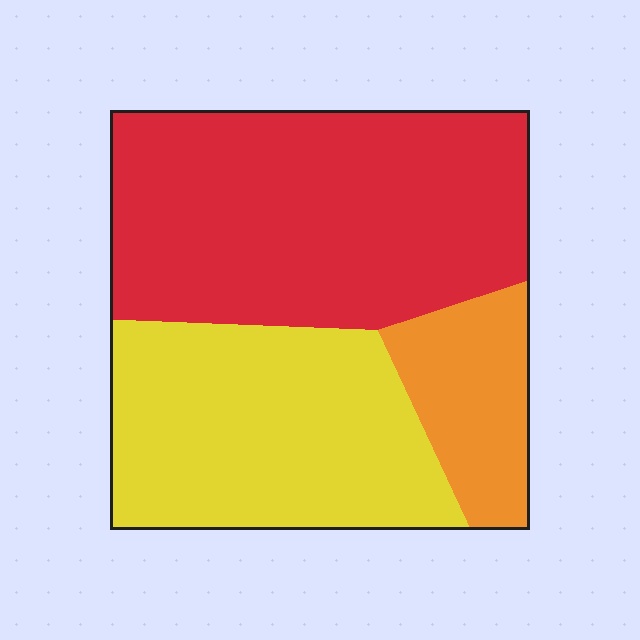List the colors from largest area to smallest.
From largest to smallest: red, yellow, orange.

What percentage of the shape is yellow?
Yellow covers 36% of the shape.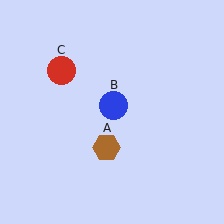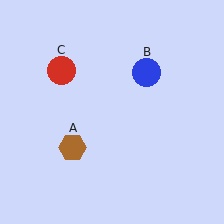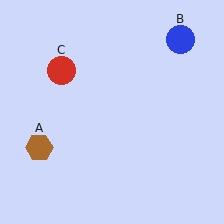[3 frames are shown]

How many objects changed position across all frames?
2 objects changed position: brown hexagon (object A), blue circle (object B).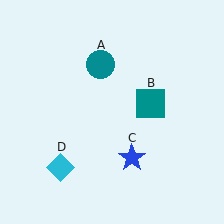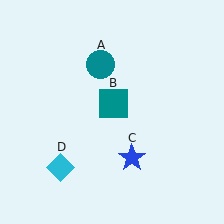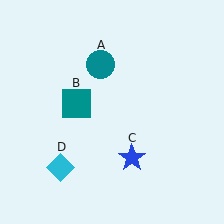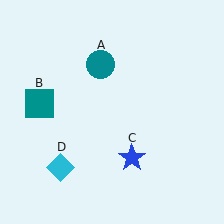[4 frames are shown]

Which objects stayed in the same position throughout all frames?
Teal circle (object A) and blue star (object C) and cyan diamond (object D) remained stationary.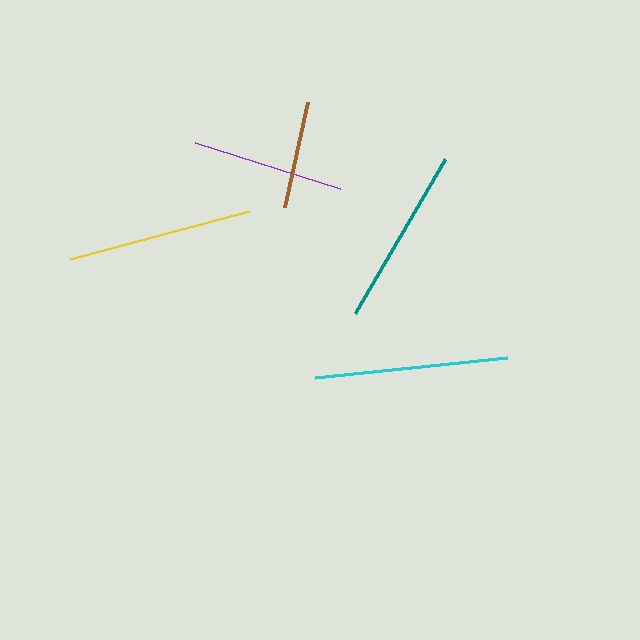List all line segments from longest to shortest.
From longest to shortest: cyan, yellow, teal, purple, brown.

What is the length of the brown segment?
The brown segment is approximately 107 pixels long.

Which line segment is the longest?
The cyan line is the longest at approximately 193 pixels.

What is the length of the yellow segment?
The yellow segment is approximately 186 pixels long.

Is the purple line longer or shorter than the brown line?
The purple line is longer than the brown line.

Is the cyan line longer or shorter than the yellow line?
The cyan line is longer than the yellow line.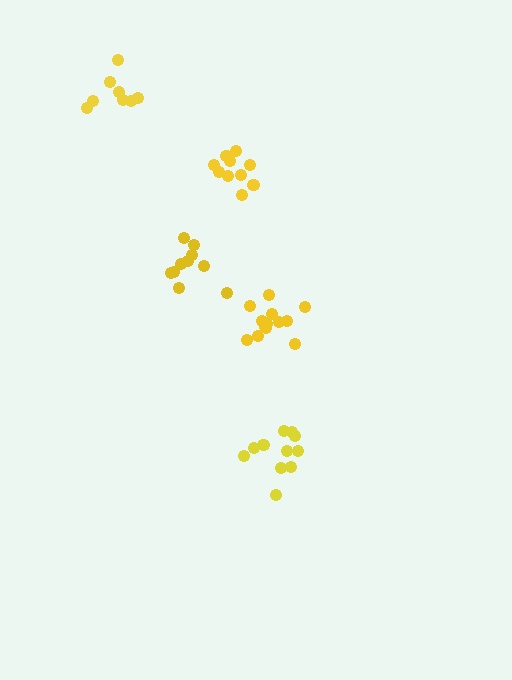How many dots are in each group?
Group 1: 10 dots, Group 2: 11 dots, Group 3: 10 dots, Group 4: 8 dots, Group 5: 13 dots (52 total).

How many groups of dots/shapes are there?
There are 5 groups.